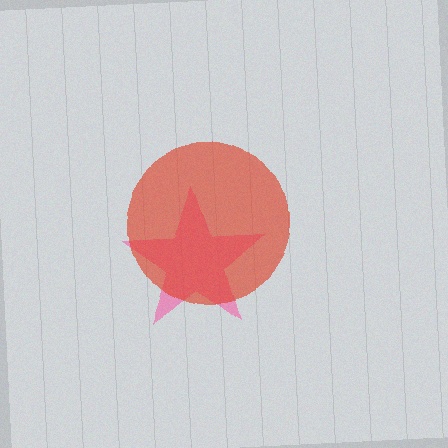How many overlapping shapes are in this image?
There are 2 overlapping shapes in the image.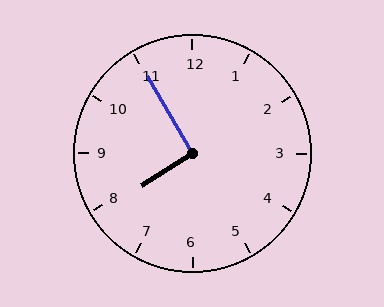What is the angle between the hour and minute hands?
Approximately 92 degrees.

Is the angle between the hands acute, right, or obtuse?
It is right.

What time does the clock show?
7:55.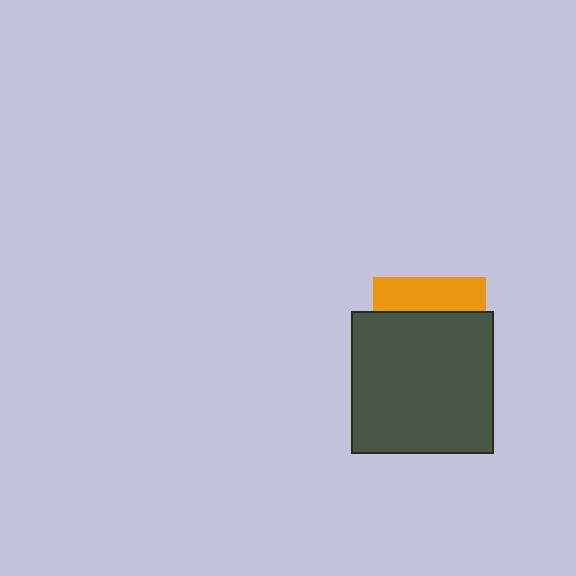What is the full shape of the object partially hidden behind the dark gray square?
The partially hidden object is an orange square.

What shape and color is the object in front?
The object in front is a dark gray square.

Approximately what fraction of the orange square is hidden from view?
Roughly 70% of the orange square is hidden behind the dark gray square.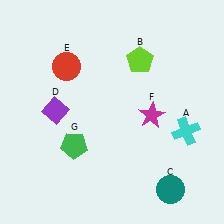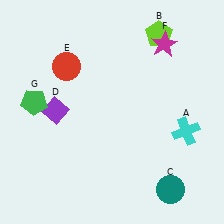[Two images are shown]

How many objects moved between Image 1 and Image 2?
3 objects moved between the two images.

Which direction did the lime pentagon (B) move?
The lime pentagon (B) moved up.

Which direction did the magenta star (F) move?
The magenta star (F) moved up.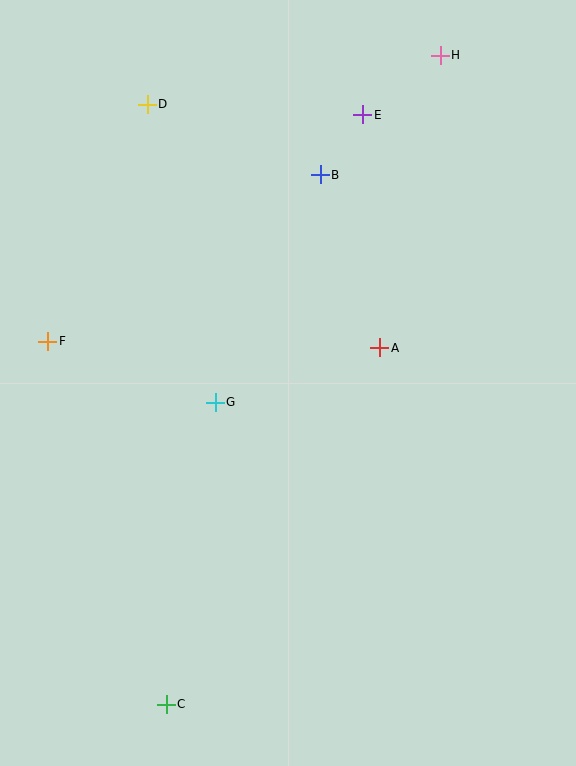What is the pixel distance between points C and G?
The distance between C and G is 306 pixels.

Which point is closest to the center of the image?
Point G at (215, 402) is closest to the center.